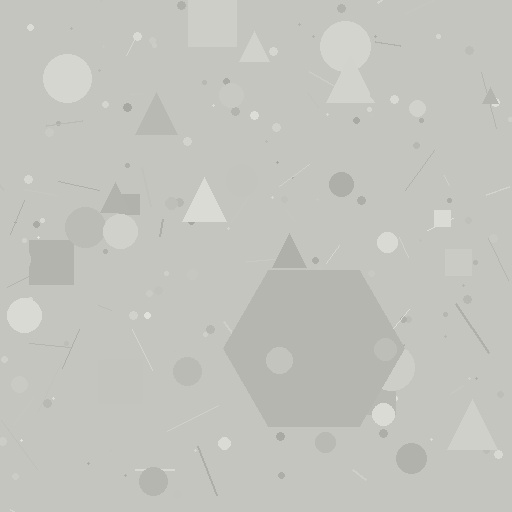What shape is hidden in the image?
A hexagon is hidden in the image.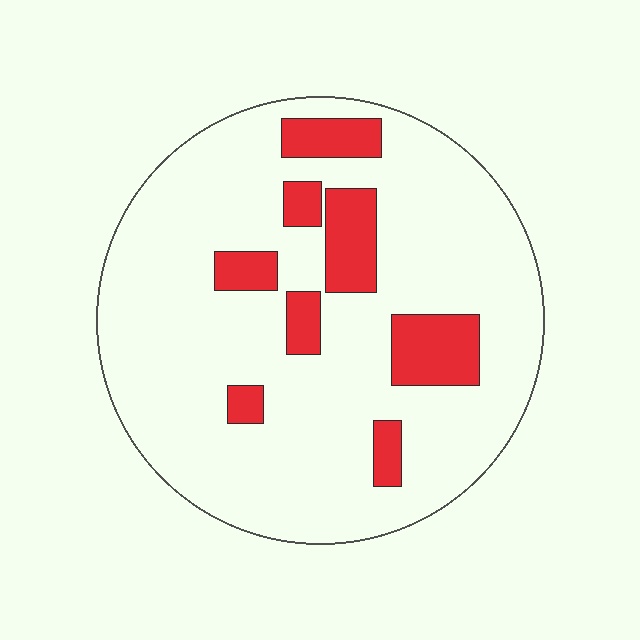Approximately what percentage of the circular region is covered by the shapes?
Approximately 15%.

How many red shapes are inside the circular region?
8.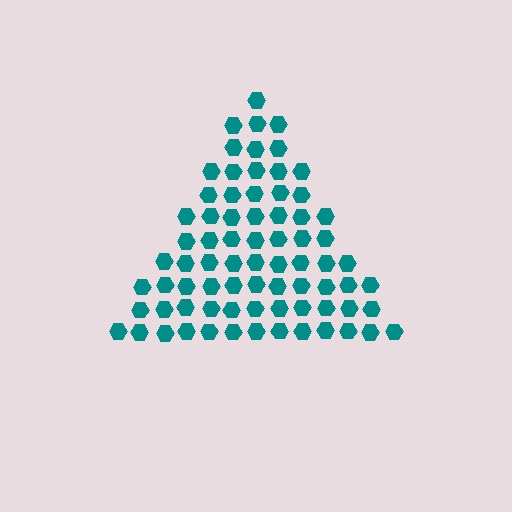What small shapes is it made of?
It is made of small hexagons.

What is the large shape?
The large shape is a triangle.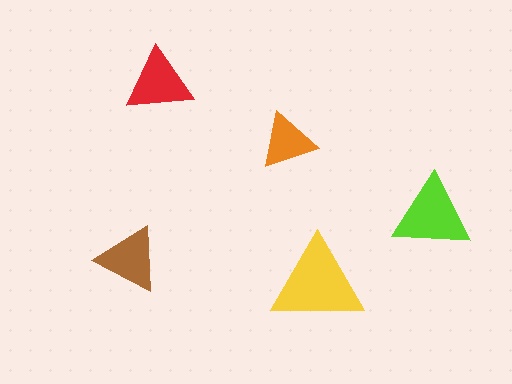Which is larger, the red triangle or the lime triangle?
The lime one.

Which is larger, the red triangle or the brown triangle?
The red one.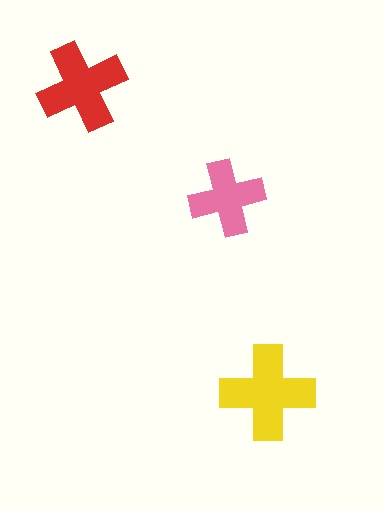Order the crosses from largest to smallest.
the yellow one, the red one, the pink one.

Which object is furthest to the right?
The yellow cross is rightmost.